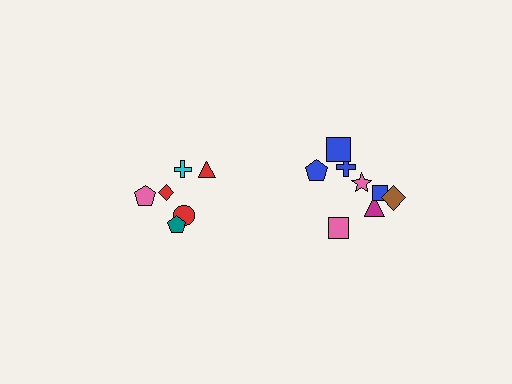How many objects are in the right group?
There are 8 objects.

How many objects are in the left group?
There are 6 objects.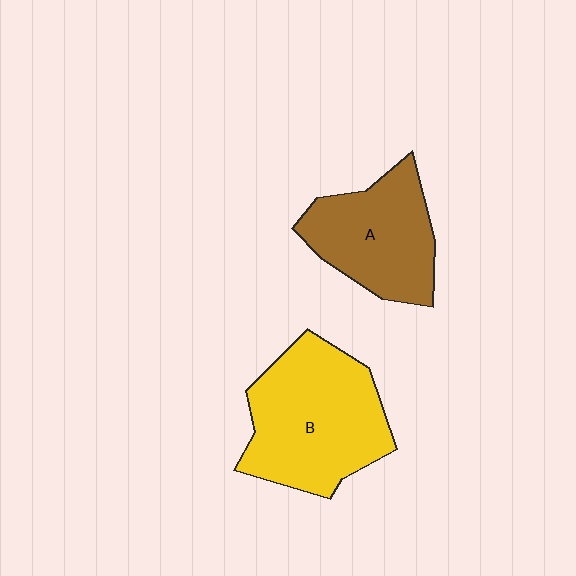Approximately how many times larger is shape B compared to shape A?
Approximately 1.3 times.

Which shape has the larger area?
Shape B (yellow).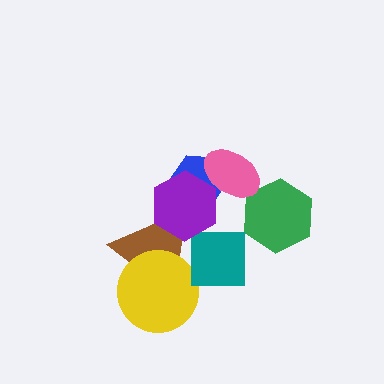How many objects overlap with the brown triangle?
3 objects overlap with the brown triangle.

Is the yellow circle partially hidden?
No, no other shape covers it.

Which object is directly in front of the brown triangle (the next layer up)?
The yellow circle is directly in front of the brown triangle.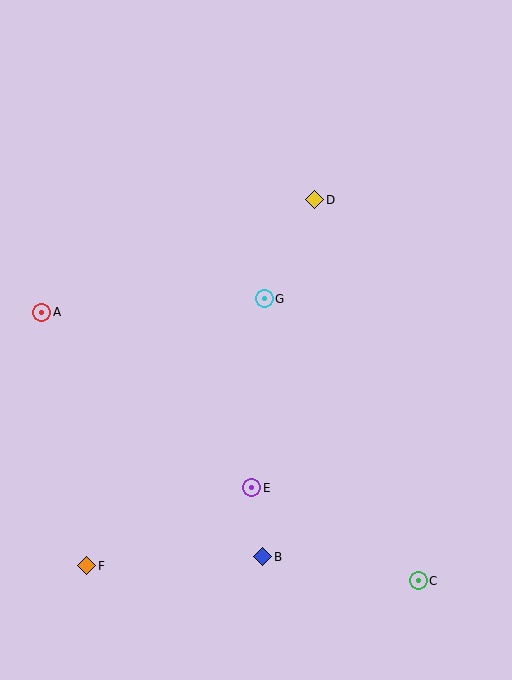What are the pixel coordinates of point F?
Point F is at (87, 566).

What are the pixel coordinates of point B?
Point B is at (263, 557).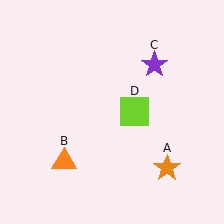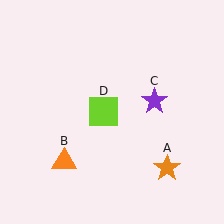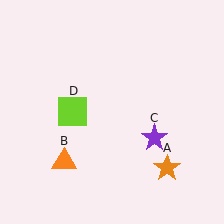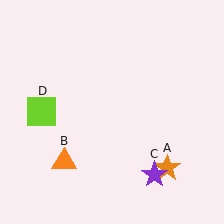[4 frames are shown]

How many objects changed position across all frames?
2 objects changed position: purple star (object C), lime square (object D).